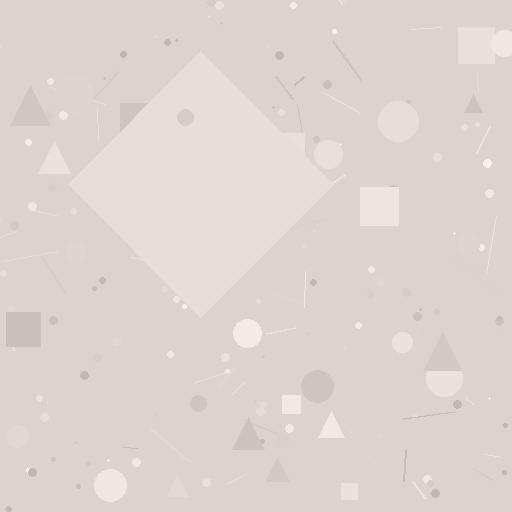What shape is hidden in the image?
A diamond is hidden in the image.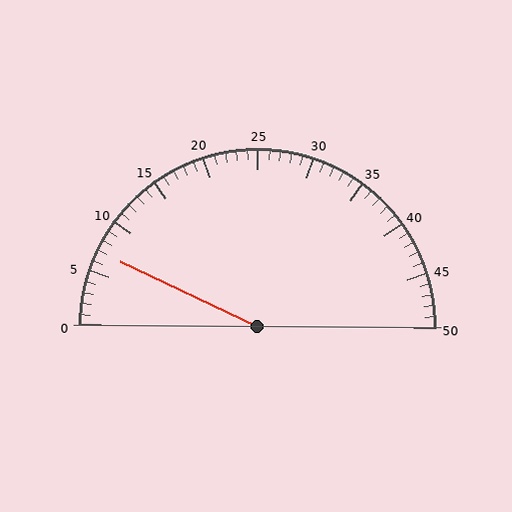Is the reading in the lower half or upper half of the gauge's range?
The reading is in the lower half of the range (0 to 50).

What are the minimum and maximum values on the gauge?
The gauge ranges from 0 to 50.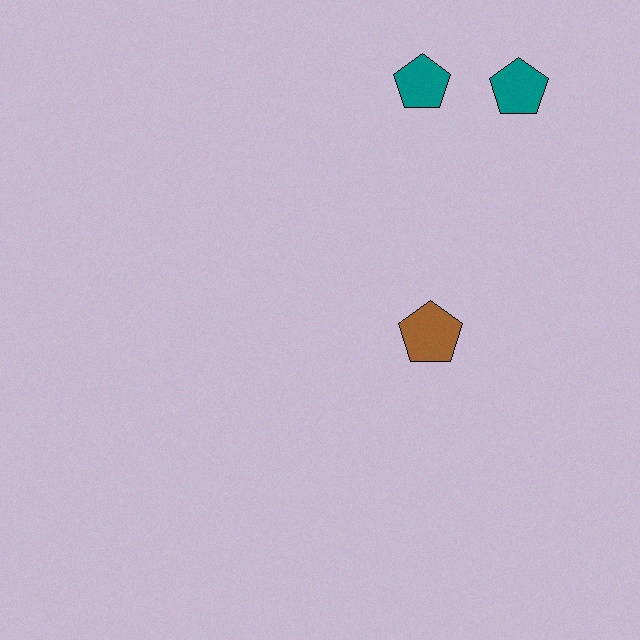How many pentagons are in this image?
There are 3 pentagons.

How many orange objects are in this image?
There are no orange objects.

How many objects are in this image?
There are 3 objects.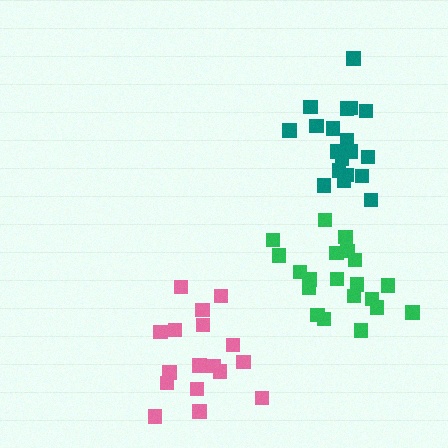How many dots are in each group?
Group 1: 20 dots, Group 2: 19 dots, Group 3: 17 dots (56 total).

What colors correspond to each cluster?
The clusters are colored: green, teal, pink.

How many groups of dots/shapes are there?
There are 3 groups.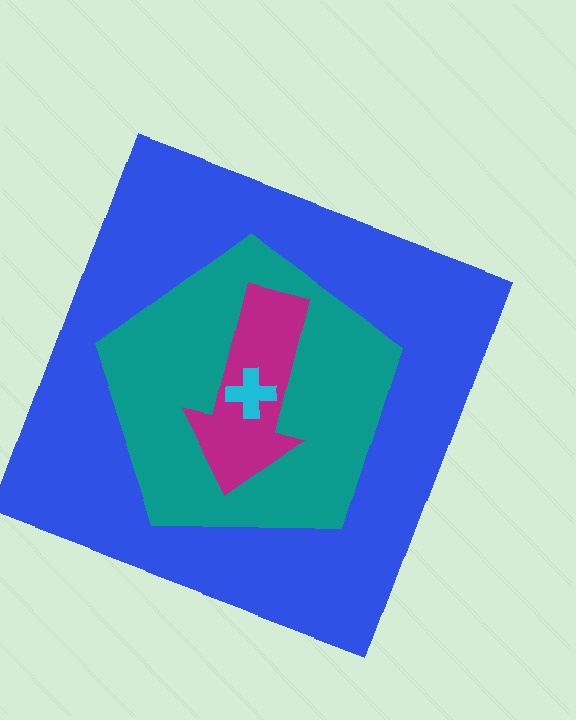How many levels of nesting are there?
4.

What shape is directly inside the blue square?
The teal pentagon.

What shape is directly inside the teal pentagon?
The magenta arrow.